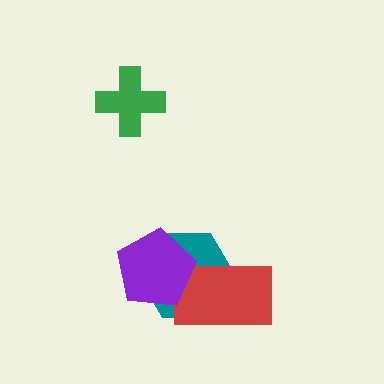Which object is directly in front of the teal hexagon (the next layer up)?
The red rectangle is directly in front of the teal hexagon.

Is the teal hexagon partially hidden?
Yes, it is partially covered by another shape.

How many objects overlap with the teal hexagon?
2 objects overlap with the teal hexagon.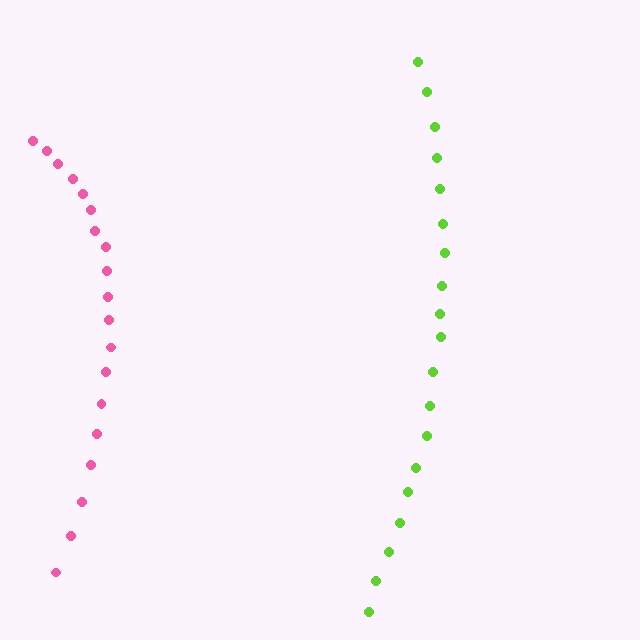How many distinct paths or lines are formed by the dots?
There are 2 distinct paths.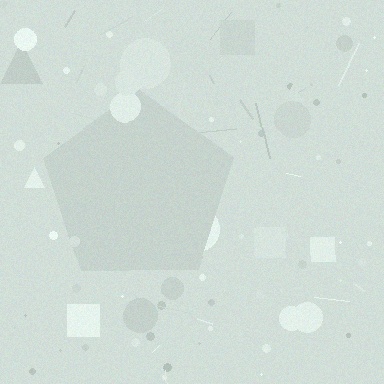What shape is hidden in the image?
A pentagon is hidden in the image.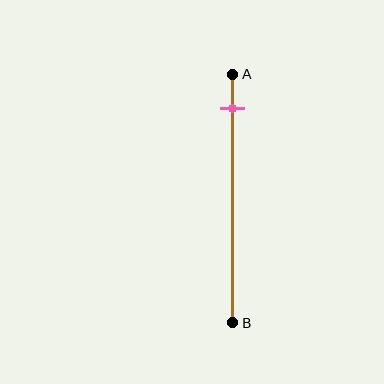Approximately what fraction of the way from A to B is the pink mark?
The pink mark is approximately 15% of the way from A to B.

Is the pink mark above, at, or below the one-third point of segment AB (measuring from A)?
The pink mark is above the one-third point of segment AB.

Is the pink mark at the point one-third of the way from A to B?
No, the mark is at about 15% from A, not at the 33% one-third point.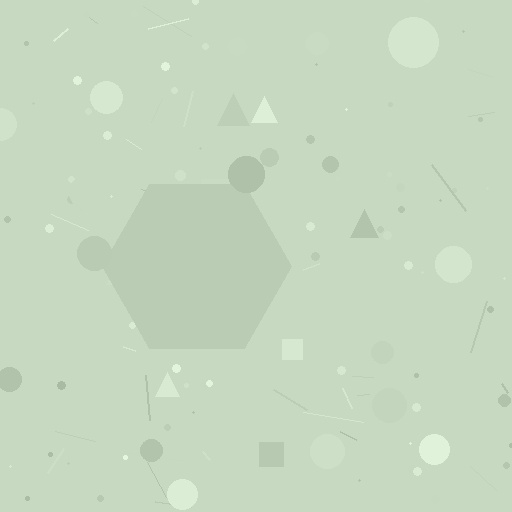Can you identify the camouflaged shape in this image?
The camouflaged shape is a hexagon.